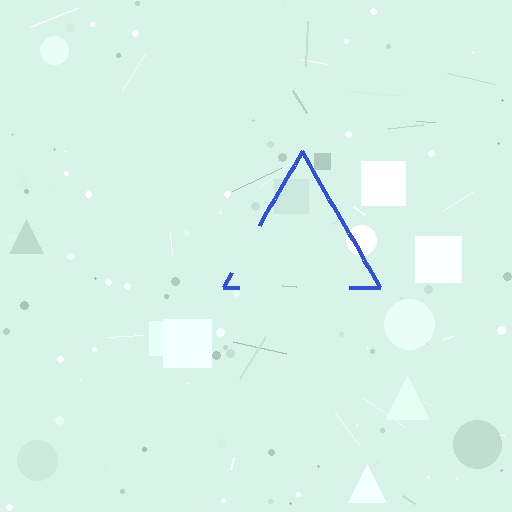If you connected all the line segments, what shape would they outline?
They would outline a triangle.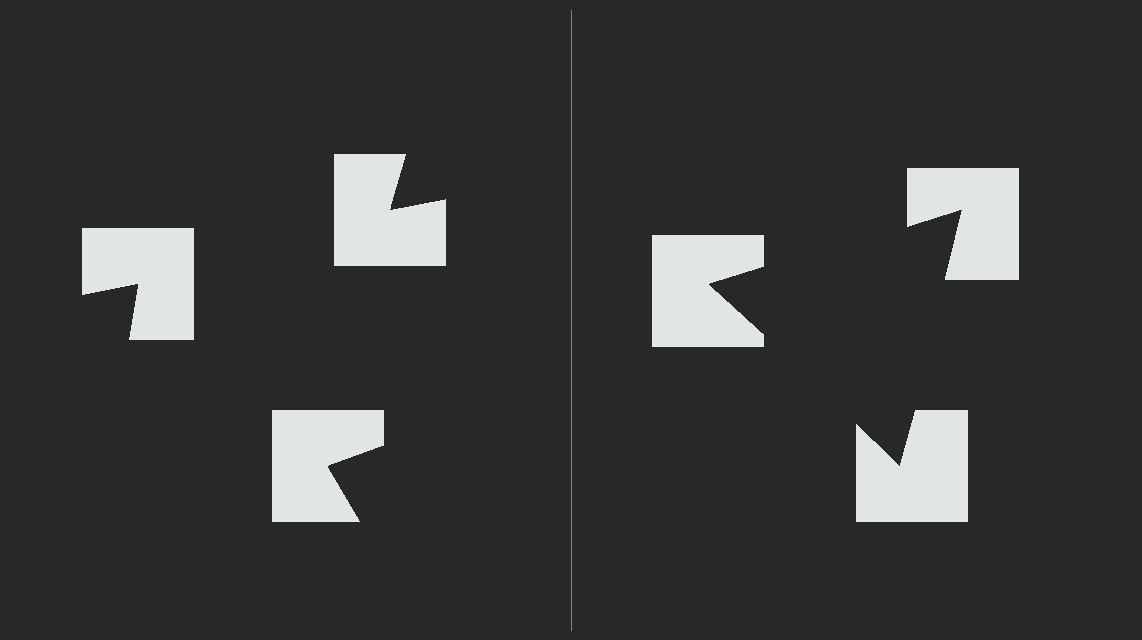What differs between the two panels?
The notched squares are positioned identically on both sides; only the wedge orientations differ. On the right they align to a triangle; on the left they are misaligned.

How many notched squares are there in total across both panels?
6 — 3 on each side.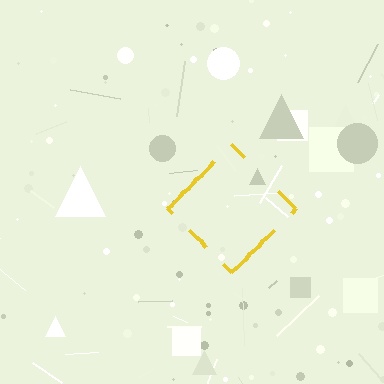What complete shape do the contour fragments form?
The contour fragments form a diamond.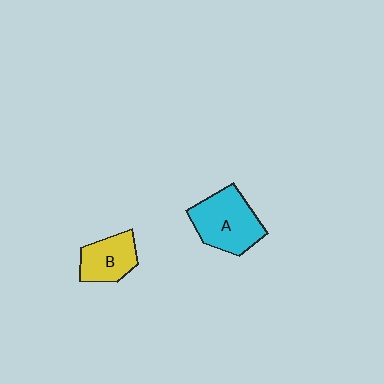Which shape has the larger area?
Shape A (cyan).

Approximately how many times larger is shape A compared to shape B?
Approximately 1.5 times.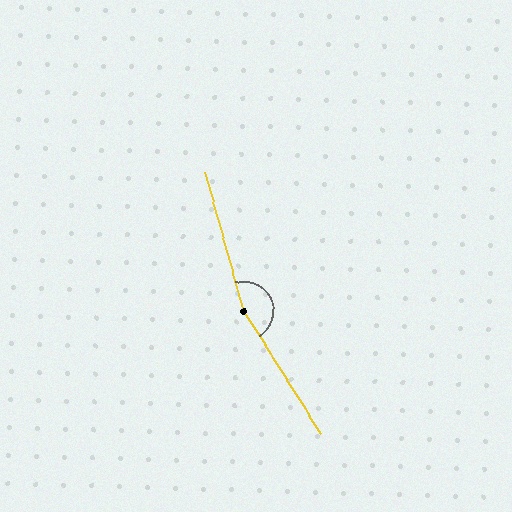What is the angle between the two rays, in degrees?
Approximately 163 degrees.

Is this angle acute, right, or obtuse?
It is obtuse.